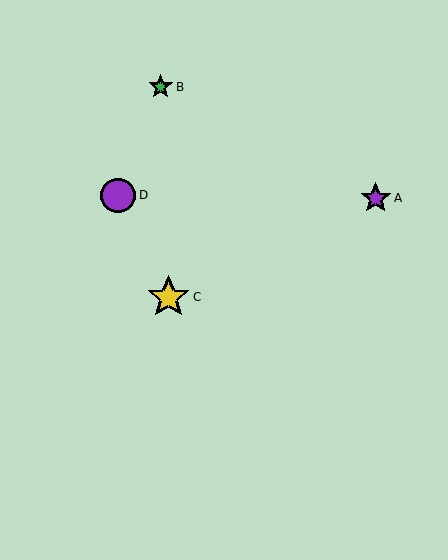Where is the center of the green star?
The center of the green star is at (161, 87).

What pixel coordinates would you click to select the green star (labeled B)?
Click at (161, 87) to select the green star B.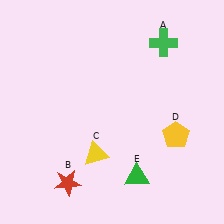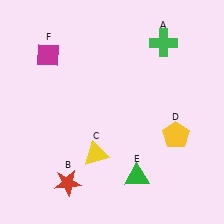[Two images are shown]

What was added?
A magenta diamond (F) was added in Image 2.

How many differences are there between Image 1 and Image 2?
There is 1 difference between the two images.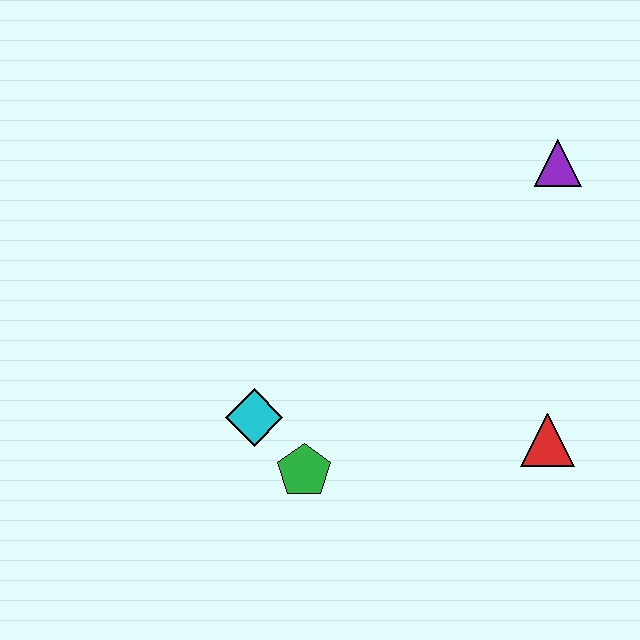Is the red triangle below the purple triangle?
Yes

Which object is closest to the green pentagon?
The cyan diamond is closest to the green pentagon.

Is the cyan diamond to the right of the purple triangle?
No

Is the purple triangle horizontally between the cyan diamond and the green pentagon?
No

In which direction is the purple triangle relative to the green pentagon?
The purple triangle is above the green pentagon.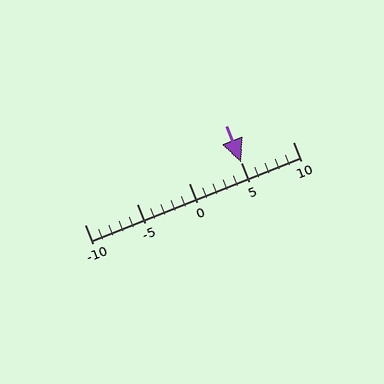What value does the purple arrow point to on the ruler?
The purple arrow points to approximately 5.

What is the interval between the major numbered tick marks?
The major tick marks are spaced 5 units apart.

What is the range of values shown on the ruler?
The ruler shows values from -10 to 10.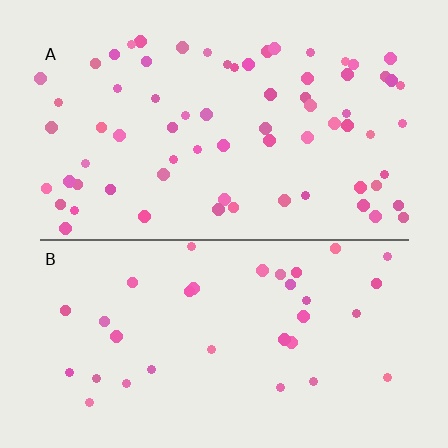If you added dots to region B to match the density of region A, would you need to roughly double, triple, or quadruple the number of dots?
Approximately double.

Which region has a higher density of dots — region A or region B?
A (the top).